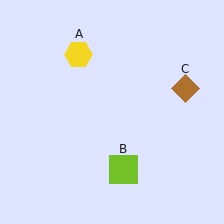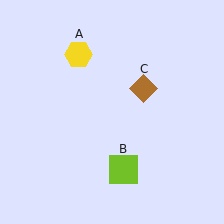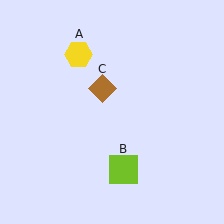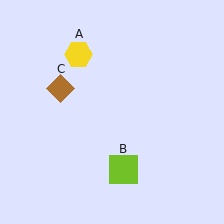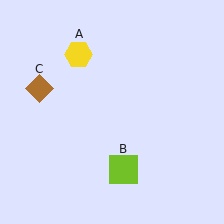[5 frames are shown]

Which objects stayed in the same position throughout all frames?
Yellow hexagon (object A) and lime square (object B) remained stationary.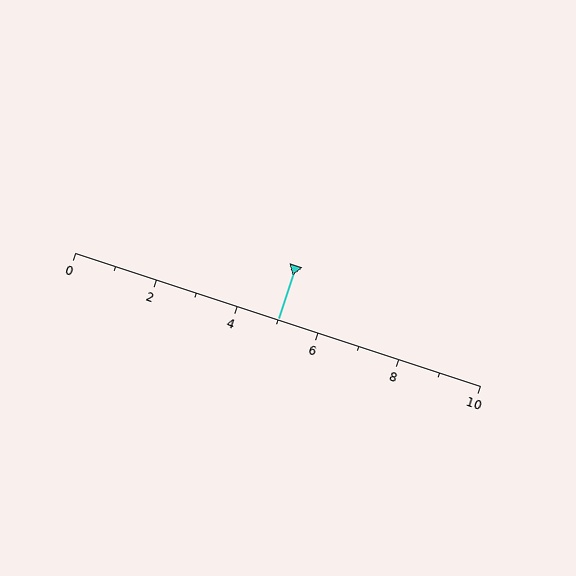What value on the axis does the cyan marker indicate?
The marker indicates approximately 5.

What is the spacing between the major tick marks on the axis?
The major ticks are spaced 2 apart.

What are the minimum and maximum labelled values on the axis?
The axis runs from 0 to 10.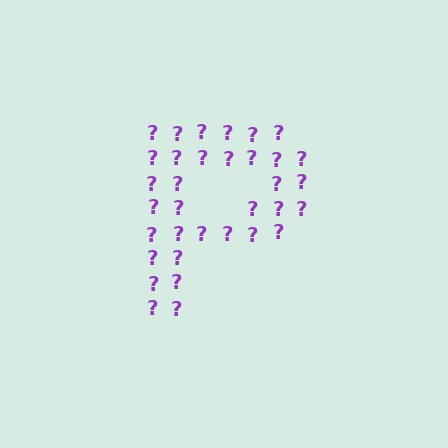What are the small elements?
The small elements are question marks.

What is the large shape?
The large shape is the letter P.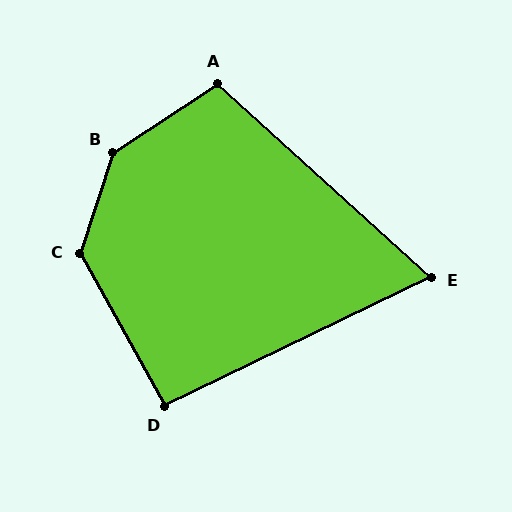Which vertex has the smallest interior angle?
E, at approximately 68 degrees.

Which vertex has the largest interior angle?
B, at approximately 142 degrees.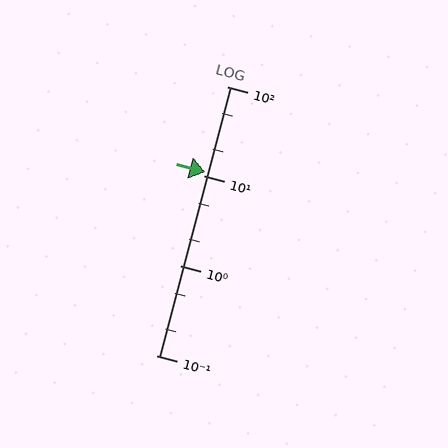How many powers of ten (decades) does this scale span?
The scale spans 3 decades, from 0.1 to 100.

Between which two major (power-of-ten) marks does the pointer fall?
The pointer is between 10 and 100.